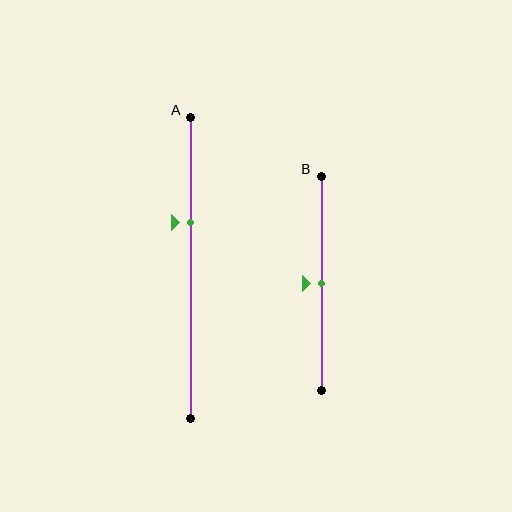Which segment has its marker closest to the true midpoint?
Segment B has its marker closest to the true midpoint.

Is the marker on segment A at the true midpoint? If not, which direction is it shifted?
No, the marker on segment A is shifted upward by about 15% of the segment length.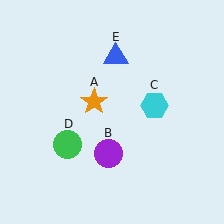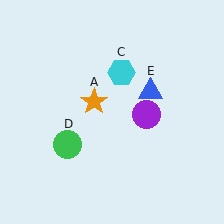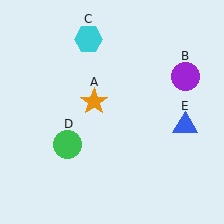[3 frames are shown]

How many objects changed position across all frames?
3 objects changed position: purple circle (object B), cyan hexagon (object C), blue triangle (object E).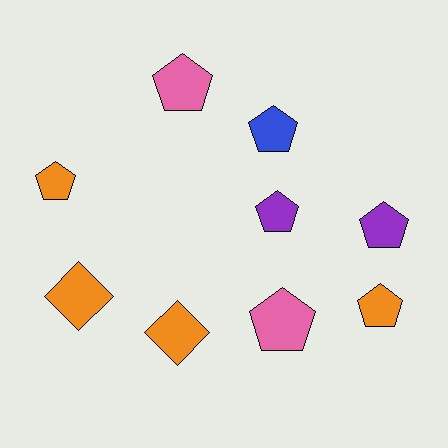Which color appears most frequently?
Orange, with 4 objects.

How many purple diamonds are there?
There are no purple diamonds.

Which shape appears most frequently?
Pentagon, with 7 objects.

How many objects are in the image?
There are 9 objects.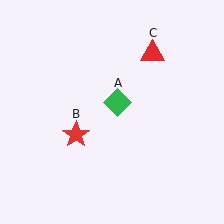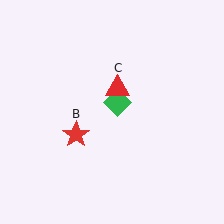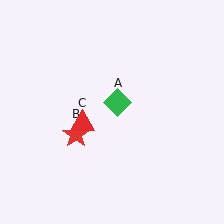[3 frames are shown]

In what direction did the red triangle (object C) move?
The red triangle (object C) moved down and to the left.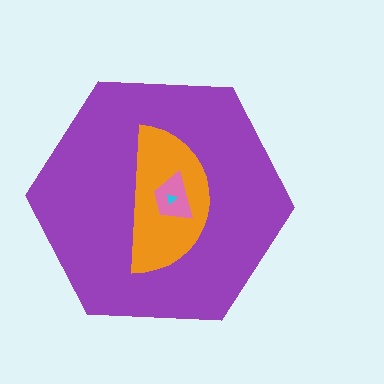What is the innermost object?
The cyan triangle.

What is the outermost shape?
The purple hexagon.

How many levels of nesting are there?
4.